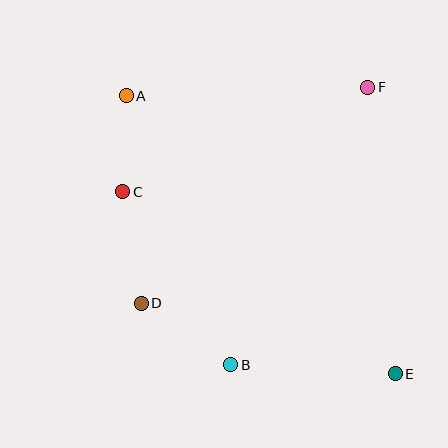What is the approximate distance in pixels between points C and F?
The distance between C and F is approximately 266 pixels.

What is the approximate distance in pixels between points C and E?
The distance between C and E is approximately 327 pixels.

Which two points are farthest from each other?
Points A and E are farthest from each other.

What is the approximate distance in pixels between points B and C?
The distance between B and C is approximately 204 pixels.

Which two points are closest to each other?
Points A and C are closest to each other.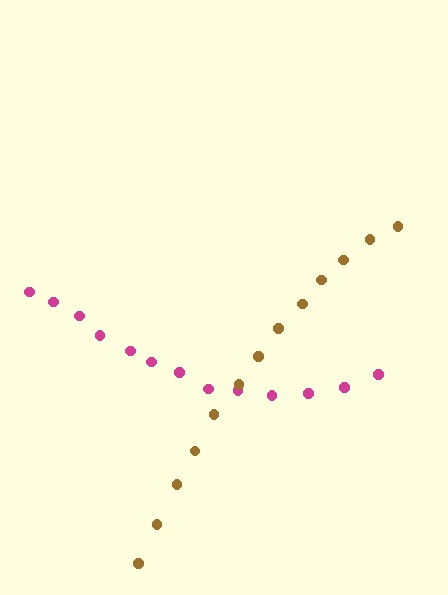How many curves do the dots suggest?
There are 2 distinct paths.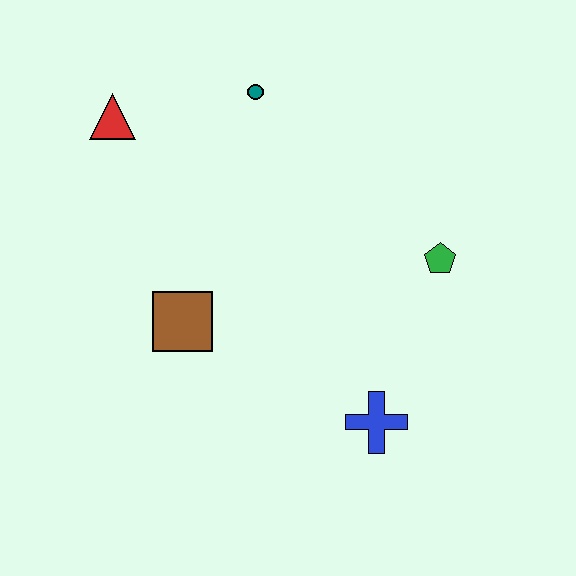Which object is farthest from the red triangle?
The blue cross is farthest from the red triangle.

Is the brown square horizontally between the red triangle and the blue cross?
Yes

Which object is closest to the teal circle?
The red triangle is closest to the teal circle.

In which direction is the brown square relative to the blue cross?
The brown square is to the left of the blue cross.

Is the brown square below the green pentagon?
Yes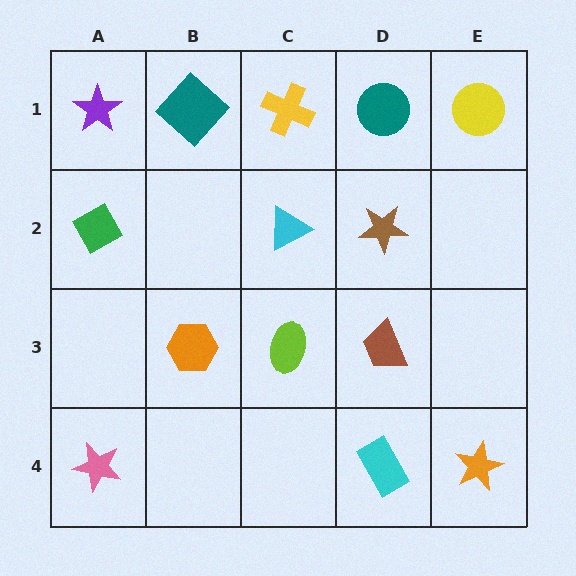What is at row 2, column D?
A brown star.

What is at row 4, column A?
A pink star.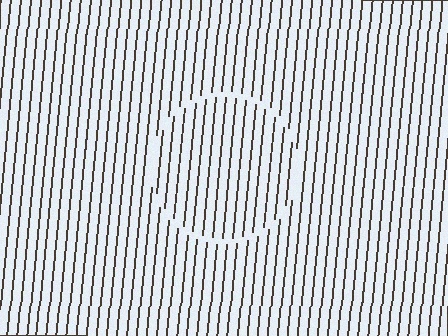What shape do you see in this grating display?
An illusory circle. The interior of the shape contains the same grating, shifted by half a period — the contour is defined by the phase discontinuity where line-ends from the inner and outer gratings abut.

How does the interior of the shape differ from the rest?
The interior of the shape contains the same grating, shifted by half a period — the contour is defined by the phase discontinuity where line-ends from the inner and outer gratings abut.